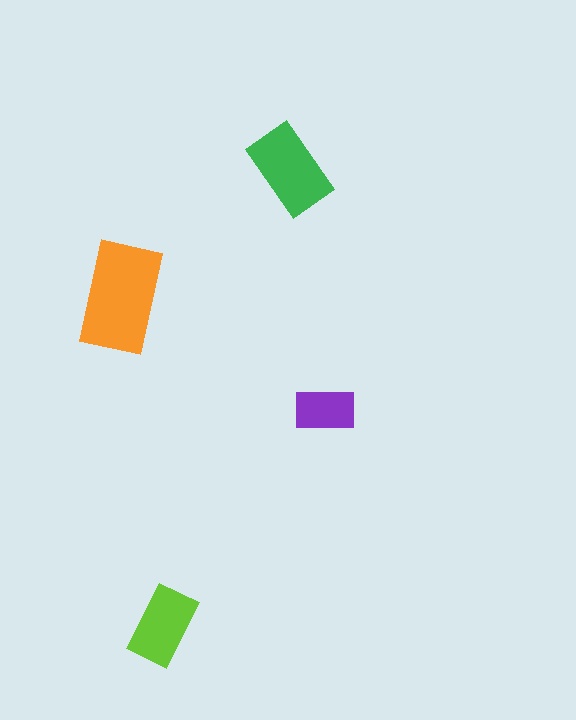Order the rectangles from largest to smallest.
the orange one, the green one, the lime one, the purple one.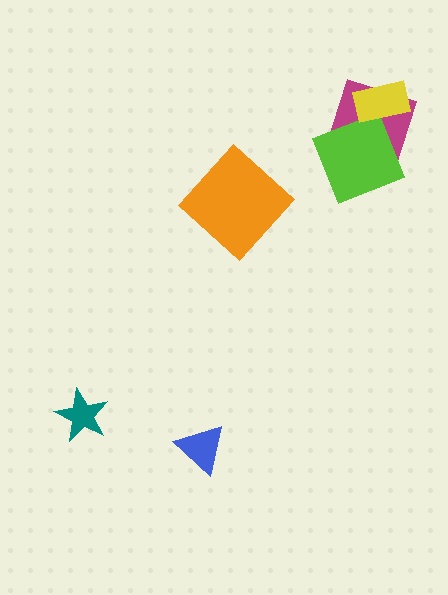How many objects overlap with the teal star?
0 objects overlap with the teal star.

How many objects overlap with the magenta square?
2 objects overlap with the magenta square.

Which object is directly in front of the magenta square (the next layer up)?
The lime square is directly in front of the magenta square.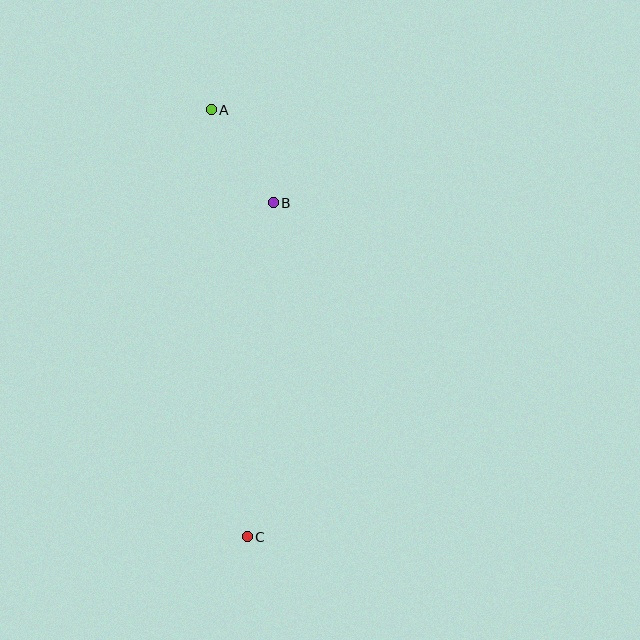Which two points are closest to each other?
Points A and B are closest to each other.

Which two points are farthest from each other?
Points A and C are farthest from each other.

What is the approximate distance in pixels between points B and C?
The distance between B and C is approximately 335 pixels.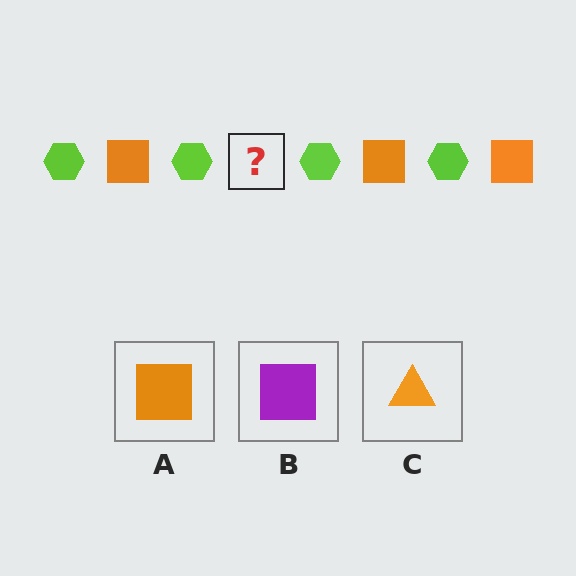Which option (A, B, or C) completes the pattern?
A.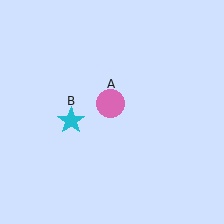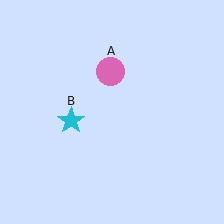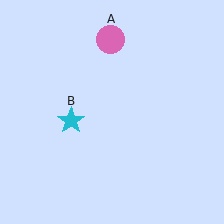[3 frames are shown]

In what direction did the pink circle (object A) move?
The pink circle (object A) moved up.